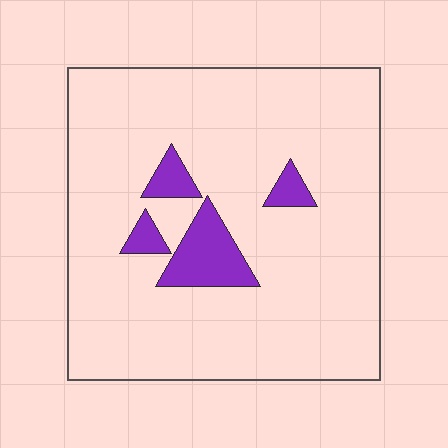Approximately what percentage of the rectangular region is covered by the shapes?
Approximately 10%.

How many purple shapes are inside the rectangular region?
4.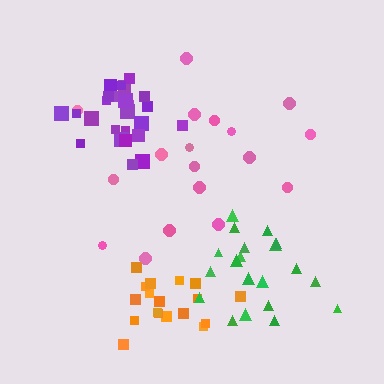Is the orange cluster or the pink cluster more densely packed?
Orange.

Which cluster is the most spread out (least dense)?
Pink.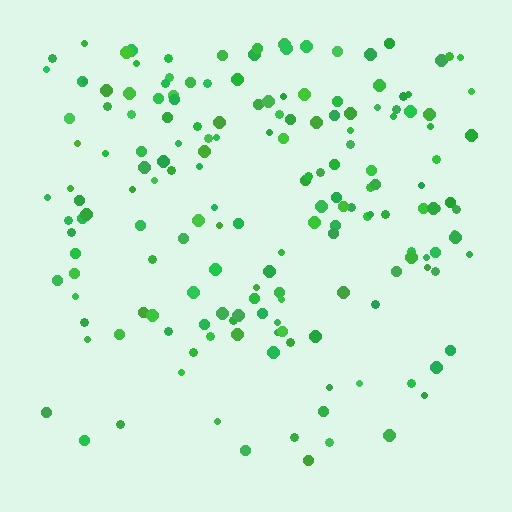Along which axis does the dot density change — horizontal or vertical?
Vertical.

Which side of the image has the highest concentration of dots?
The top.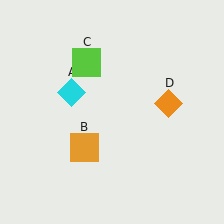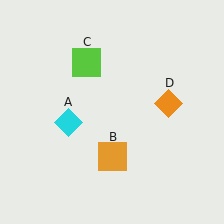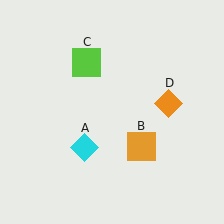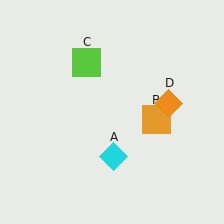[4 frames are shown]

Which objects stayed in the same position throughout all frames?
Lime square (object C) and orange diamond (object D) remained stationary.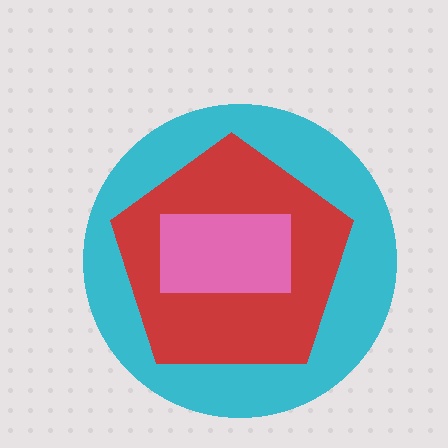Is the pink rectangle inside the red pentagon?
Yes.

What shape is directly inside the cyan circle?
The red pentagon.